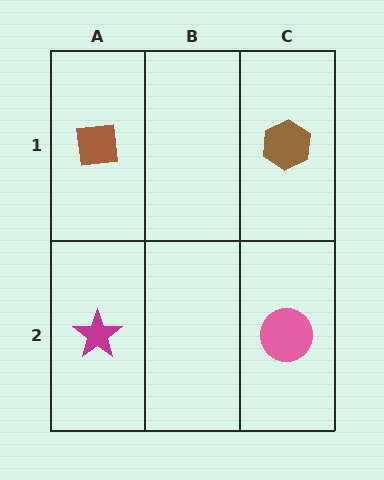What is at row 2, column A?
A magenta star.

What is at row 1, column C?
A brown hexagon.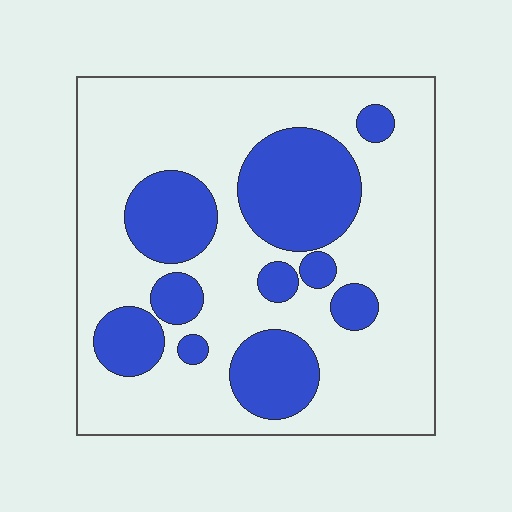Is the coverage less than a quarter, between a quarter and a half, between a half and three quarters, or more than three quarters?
Between a quarter and a half.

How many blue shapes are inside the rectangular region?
10.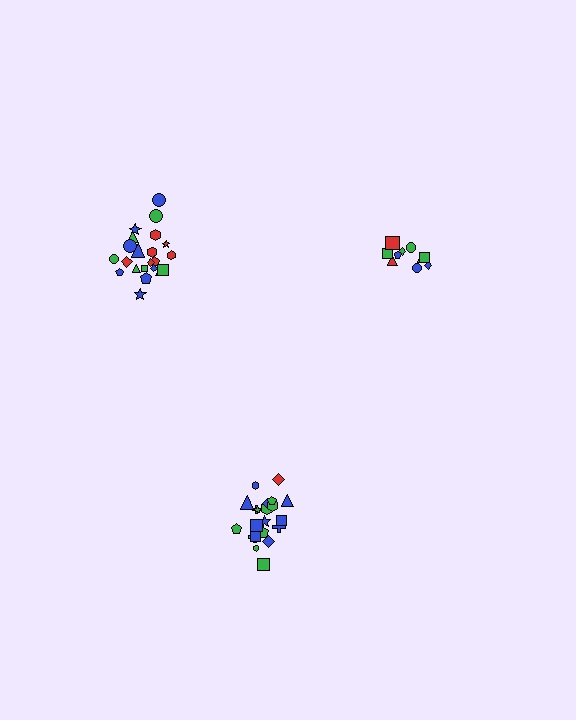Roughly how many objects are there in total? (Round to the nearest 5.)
Roughly 55 objects in total.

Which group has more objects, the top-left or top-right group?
The top-left group.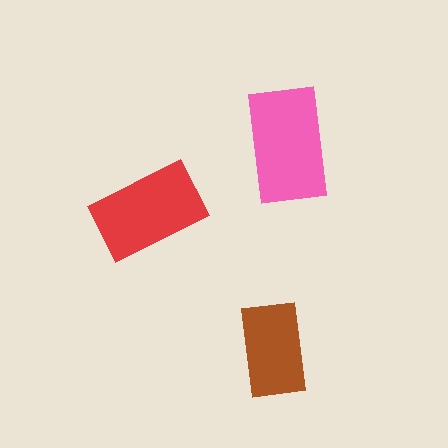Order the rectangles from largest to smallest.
the pink one, the red one, the brown one.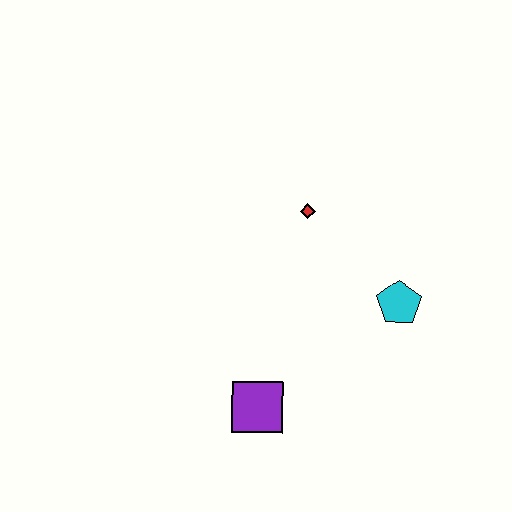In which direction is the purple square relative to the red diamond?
The purple square is below the red diamond.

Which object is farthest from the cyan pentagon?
The purple square is farthest from the cyan pentagon.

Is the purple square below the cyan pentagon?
Yes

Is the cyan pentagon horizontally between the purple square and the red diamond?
No